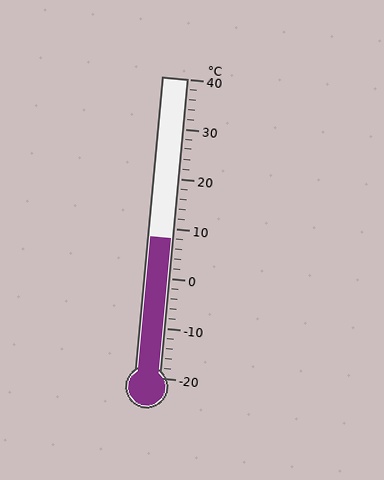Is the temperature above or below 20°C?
The temperature is below 20°C.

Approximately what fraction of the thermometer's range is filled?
The thermometer is filled to approximately 45% of its range.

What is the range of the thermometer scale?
The thermometer scale ranges from -20°C to 40°C.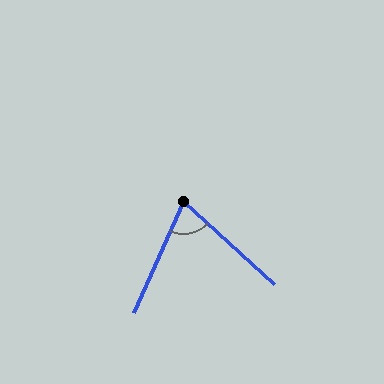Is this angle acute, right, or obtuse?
It is acute.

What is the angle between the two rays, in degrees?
Approximately 72 degrees.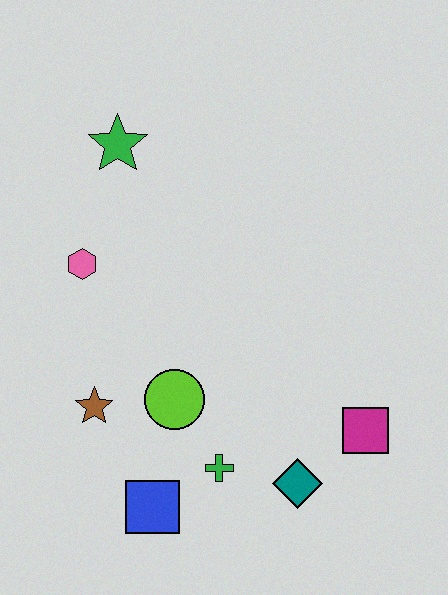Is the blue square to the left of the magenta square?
Yes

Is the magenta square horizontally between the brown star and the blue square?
No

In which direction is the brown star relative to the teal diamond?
The brown star is to the left of the teal diamond.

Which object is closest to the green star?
The pink hexagon is closest to the green star.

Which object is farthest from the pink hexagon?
The magenta square is farthest from the pink hexagon.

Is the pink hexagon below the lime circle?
No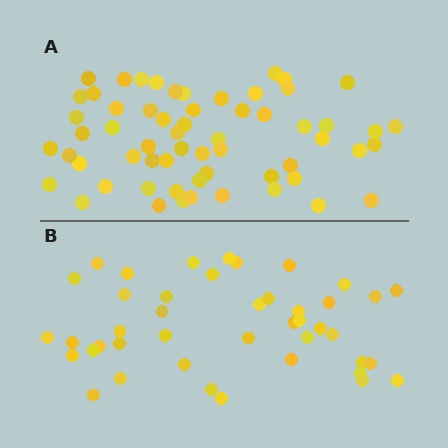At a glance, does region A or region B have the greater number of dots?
Region A (the top region) has more dots.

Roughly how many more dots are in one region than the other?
Region A has approximately 15 more dots than region B.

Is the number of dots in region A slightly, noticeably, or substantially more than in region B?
Region A has noticeably more, but not dramatically so. The ratio is roughly 1.4 to 1.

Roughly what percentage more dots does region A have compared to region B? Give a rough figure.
About 40% more.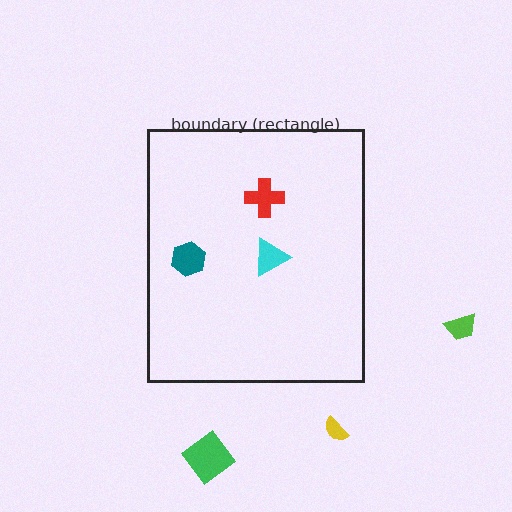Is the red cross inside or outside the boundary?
Inside.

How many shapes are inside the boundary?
3 inside, 3 outside.